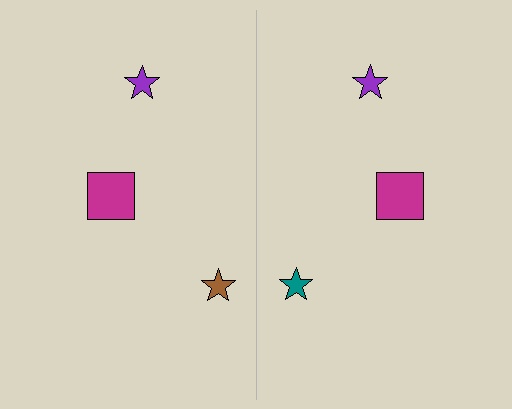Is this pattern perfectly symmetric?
No, the pattern is not perfectly symmetric. The teal star on the right side breaks the symmetry — its mirror counterpart is brown.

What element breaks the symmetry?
The teal star on the right side breaks the symmetry — its mirror counterpart is brown.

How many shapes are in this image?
There are 6 shapes in this image.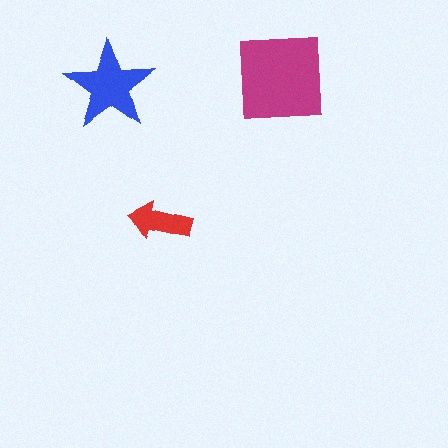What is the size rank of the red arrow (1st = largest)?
3rd.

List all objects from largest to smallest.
The magenta square, the blue star, the red arrow.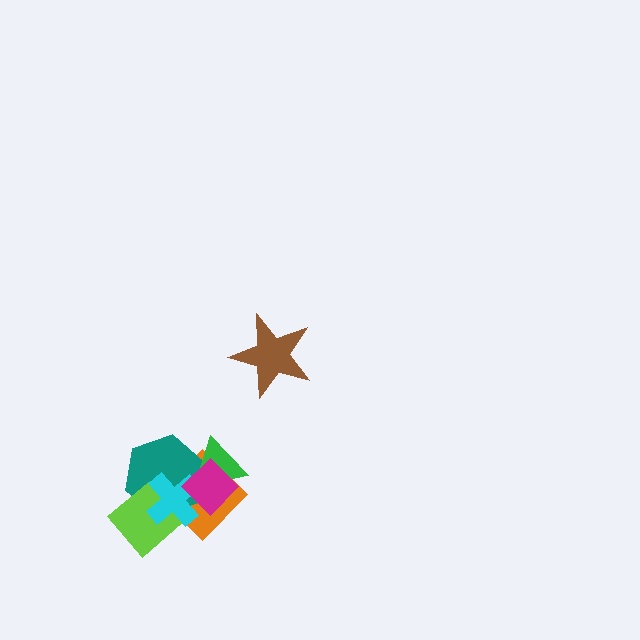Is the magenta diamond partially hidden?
No, no other shape covers it.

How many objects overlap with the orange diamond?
5 objects overlap with the orange diamond.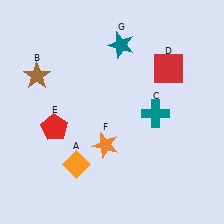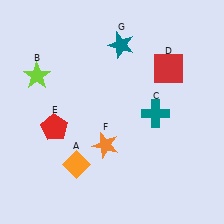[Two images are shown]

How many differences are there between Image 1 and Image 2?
There is 1 difference between the two images.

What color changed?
The star (B) changed from brown in Image 1 to lime in Image 2.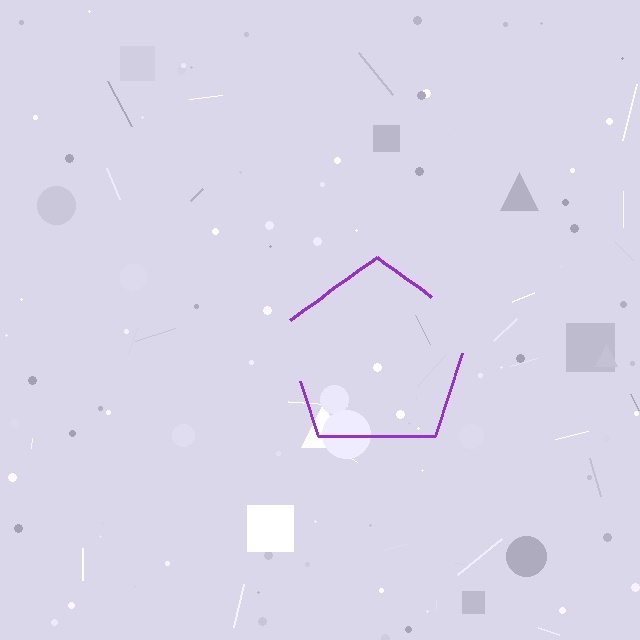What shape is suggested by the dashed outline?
The dashed outline suggests a pentagon.